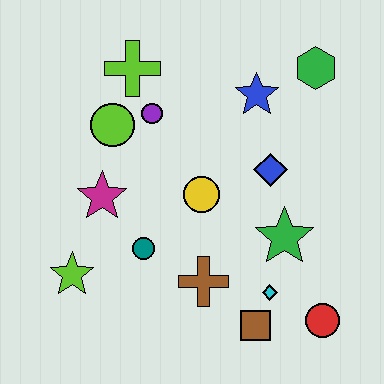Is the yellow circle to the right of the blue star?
No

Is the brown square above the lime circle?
No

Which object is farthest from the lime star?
The green hexagon is farthest from the lime star.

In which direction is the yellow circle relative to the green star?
The yellow circle is to the left of the green star.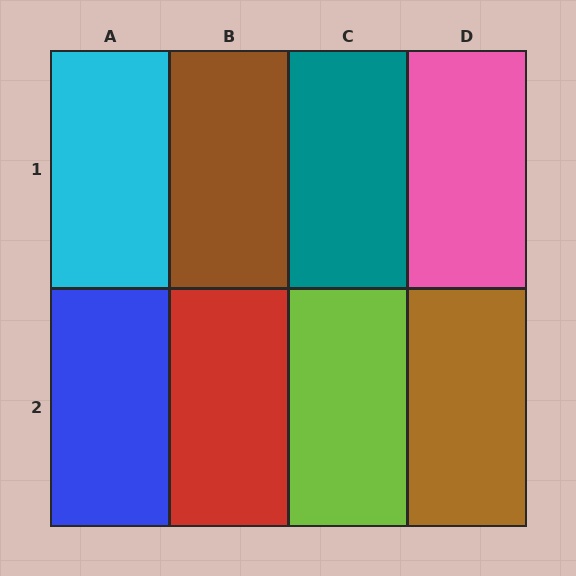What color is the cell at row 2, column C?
Lime.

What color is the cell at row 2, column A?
Blue.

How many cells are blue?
1 cell is blue.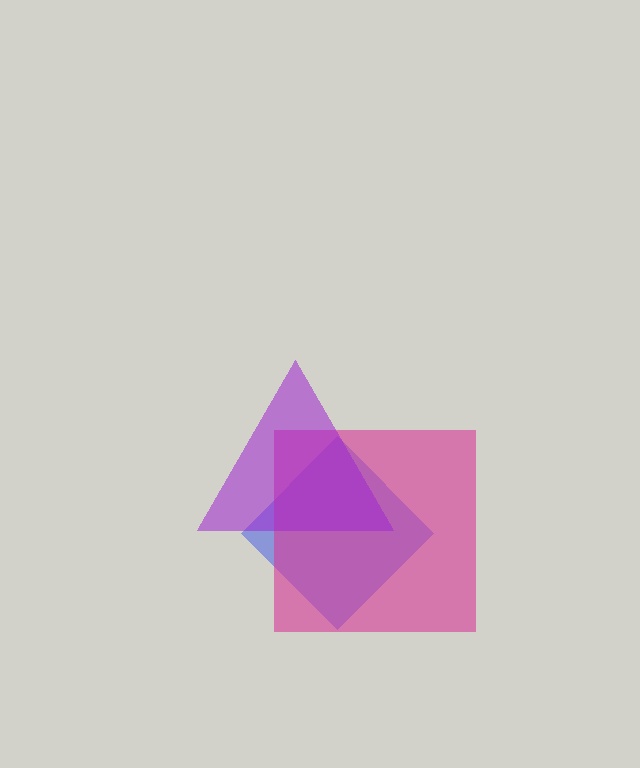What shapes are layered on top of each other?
The layered shapes are: a blue diamond, a magenta square, a purple triangle.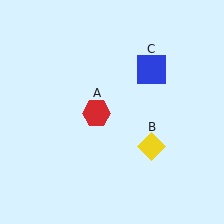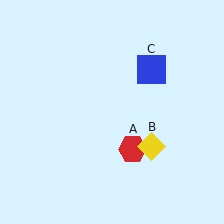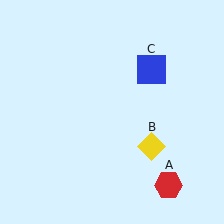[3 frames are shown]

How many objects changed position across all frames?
1 object changed position: red hexagon (object A).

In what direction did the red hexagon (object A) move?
The red hexagon (object A) moved down and to the right.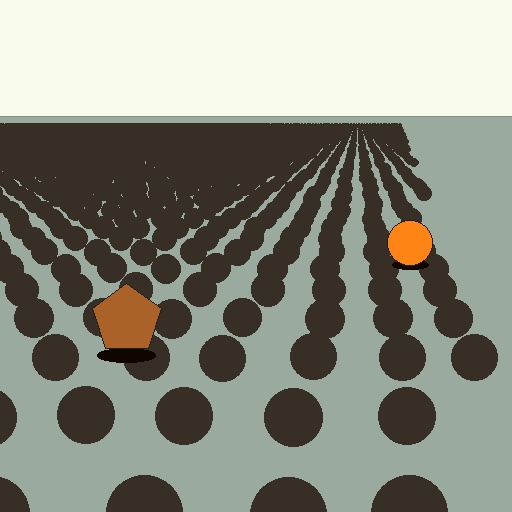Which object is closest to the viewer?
The brown pentagon is closest. The texture marks near it are larger and more spread out.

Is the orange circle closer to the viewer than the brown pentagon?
No. The brown pentagon is closer — you can tell from the texture gradient: the ground texture is coarser near it.